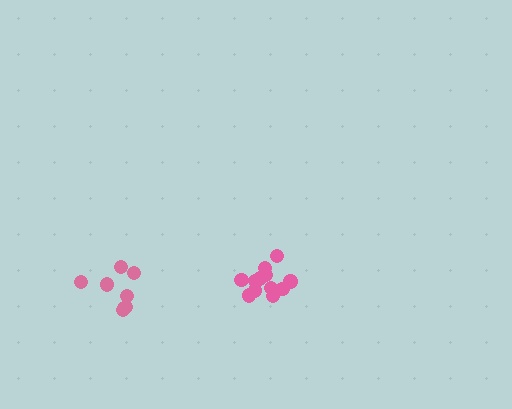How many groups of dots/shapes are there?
There are 2 groups.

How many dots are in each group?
Group 1: 8 dots, Group 2: 12 dots (20 total).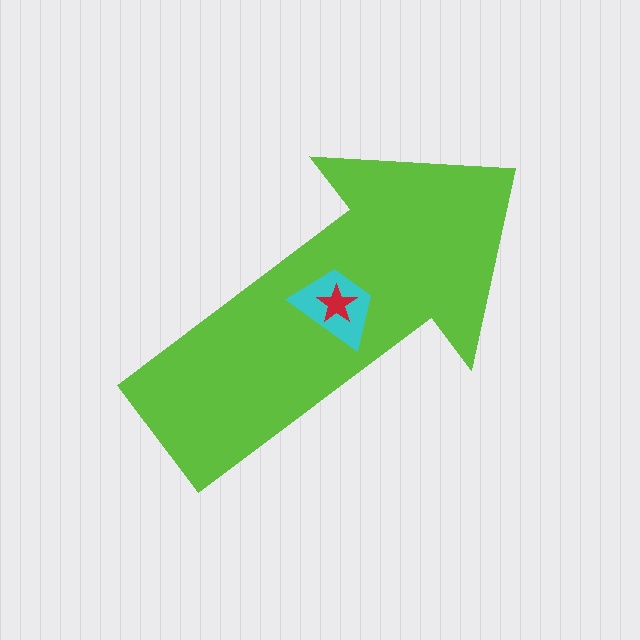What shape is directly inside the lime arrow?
The cyan trapezoid.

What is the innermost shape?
The red star.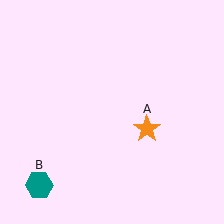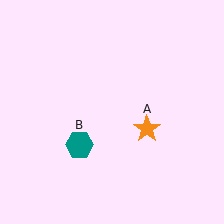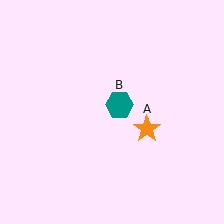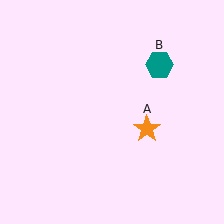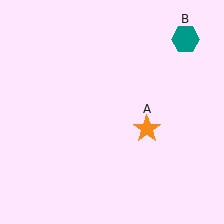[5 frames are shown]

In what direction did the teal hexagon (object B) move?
The teal hexagon (object B) moved up and to the right.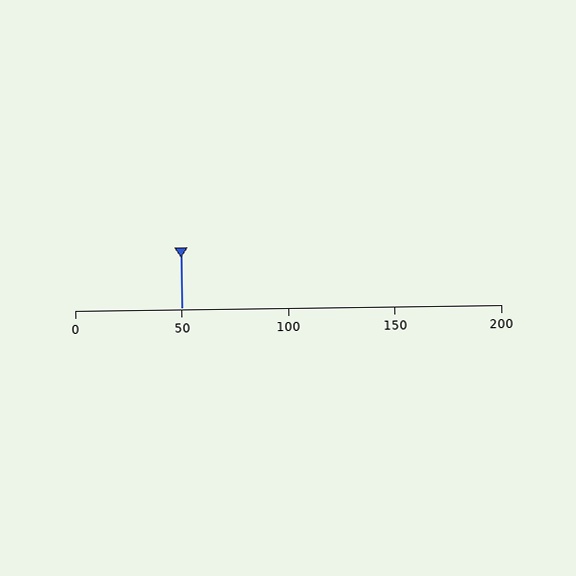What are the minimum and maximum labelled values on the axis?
The axis runs from 0 to 200.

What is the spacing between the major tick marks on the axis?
The major ticks are spaced 50 apart.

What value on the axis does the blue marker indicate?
The marker indicates approximately 50.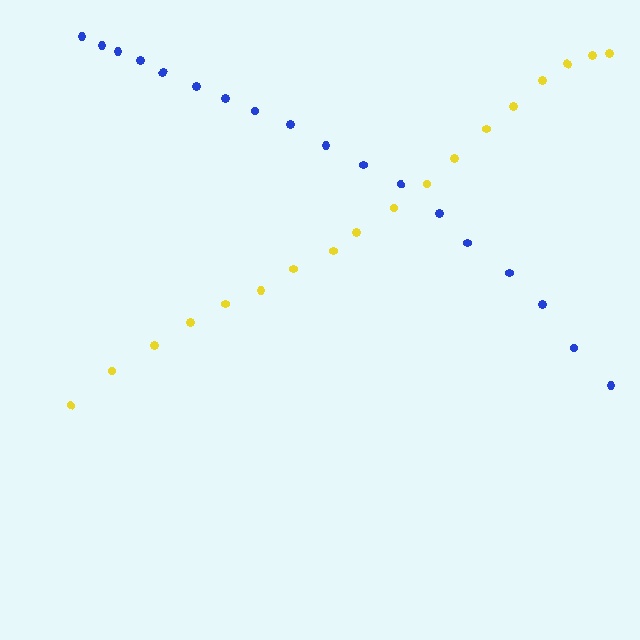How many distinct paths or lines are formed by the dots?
There are 2 distinct paths.